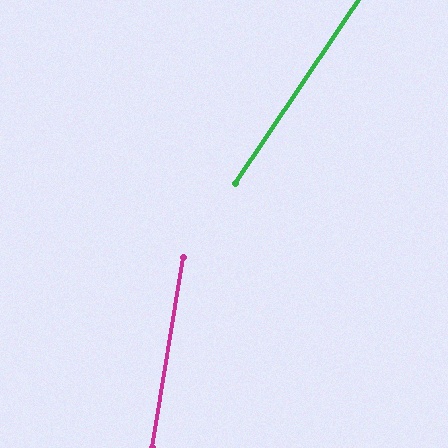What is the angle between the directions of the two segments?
Approximately 24 degrees.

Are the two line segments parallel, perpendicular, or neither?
Neither parallel nor perpendicular — they differ by about 24°.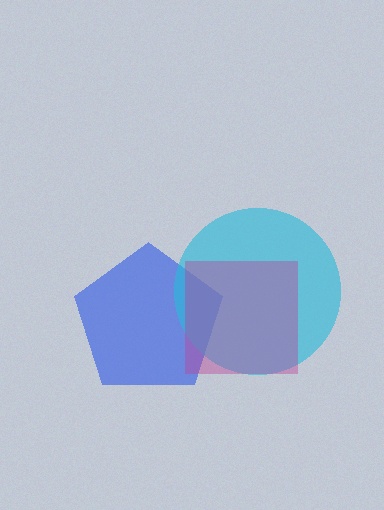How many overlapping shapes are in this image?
There are 3 overlapping shapes in the image.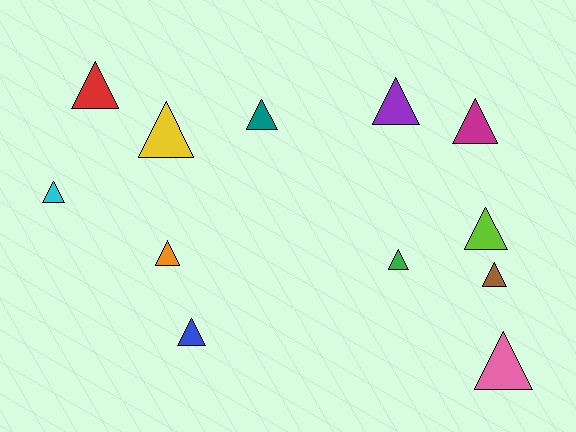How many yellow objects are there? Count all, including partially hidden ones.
There is 1 yellow object.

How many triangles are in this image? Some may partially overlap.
There are 12 triangles.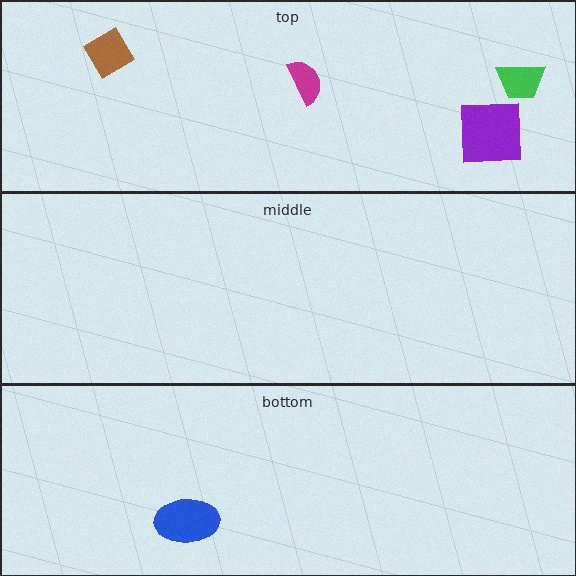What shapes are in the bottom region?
The blue ellipse.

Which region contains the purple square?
The top region.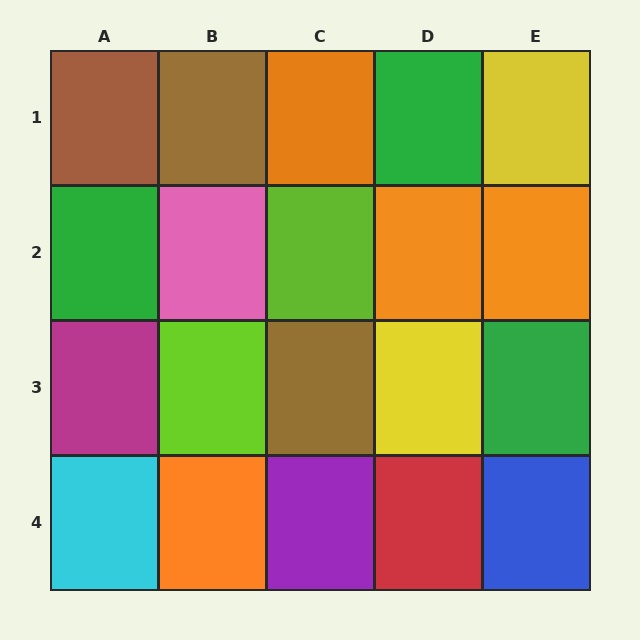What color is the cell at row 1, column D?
Green.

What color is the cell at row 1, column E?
Yellow.